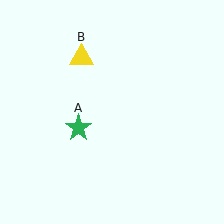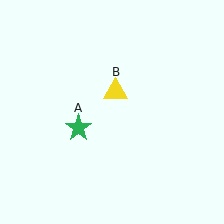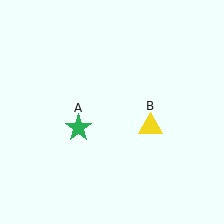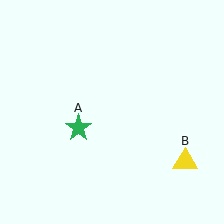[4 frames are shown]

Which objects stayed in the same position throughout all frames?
Green star (object A) remained stationary.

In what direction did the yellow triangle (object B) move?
The yellow triangle (object B) moved down and to the right.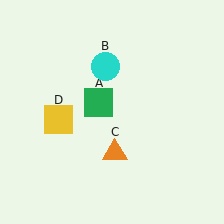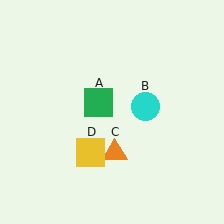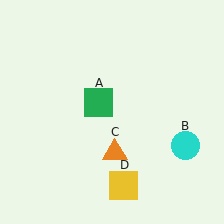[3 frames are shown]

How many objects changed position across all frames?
2 objects changed position: cyan circle (object B), yellow square (object D).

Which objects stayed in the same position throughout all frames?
Green square (object A) and orange triangle (object C) remained stationary.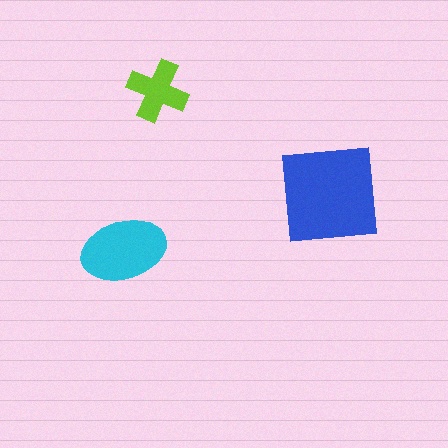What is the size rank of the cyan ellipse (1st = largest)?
2nd.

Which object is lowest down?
The cyan ellipse is bottommost.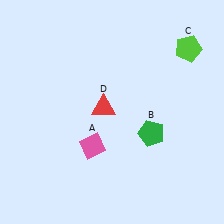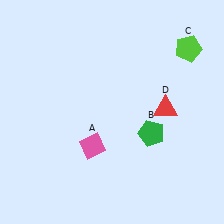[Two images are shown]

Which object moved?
The red triangle (D) moved right.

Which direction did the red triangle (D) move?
The red triangle (D) moved right.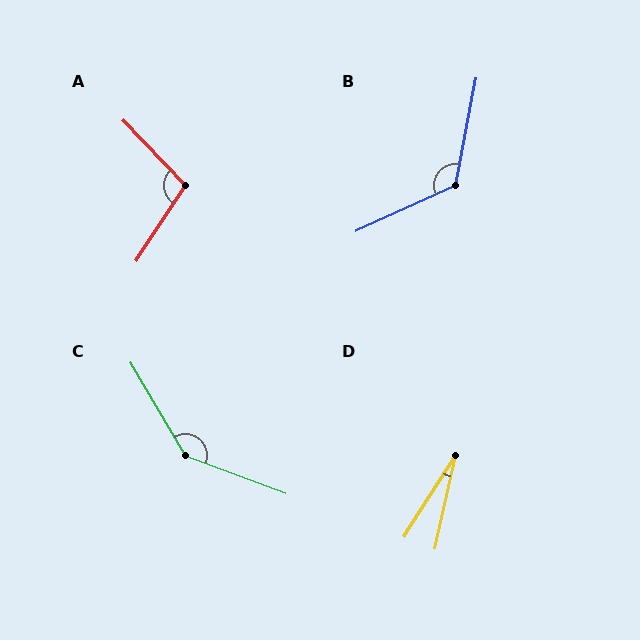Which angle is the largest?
C, at approximately 141 degrees.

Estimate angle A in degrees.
Approximately 103 degrees.